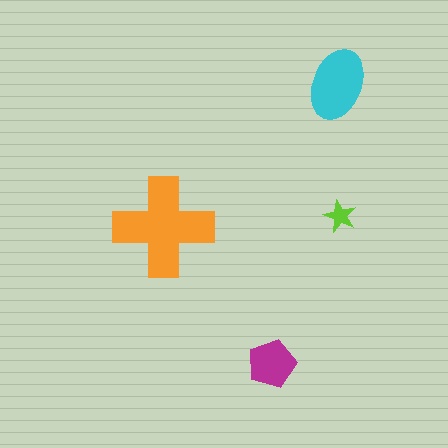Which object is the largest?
The orange cross.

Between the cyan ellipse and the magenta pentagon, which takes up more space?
The cyan ellipse.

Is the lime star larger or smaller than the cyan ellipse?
Smaller.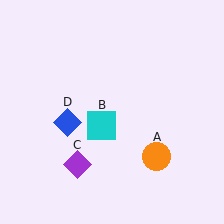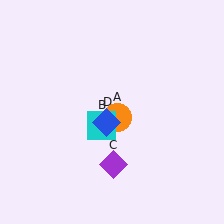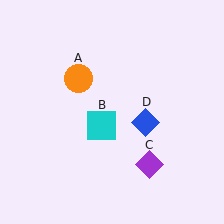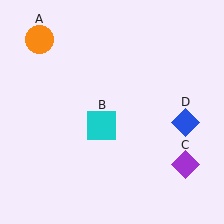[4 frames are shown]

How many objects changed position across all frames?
3 objects changed position: orange circle (object A), purple diamond (object C), blue diamond (object D).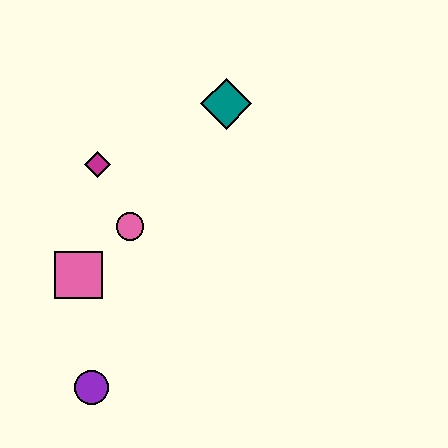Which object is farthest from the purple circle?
The teal diamond is farthest from the purple circle.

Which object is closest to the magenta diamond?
The pink circle is closest to the magenta diamond.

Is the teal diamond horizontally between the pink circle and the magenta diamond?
No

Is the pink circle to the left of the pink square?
No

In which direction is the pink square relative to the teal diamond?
The pink square is below the teal diamond.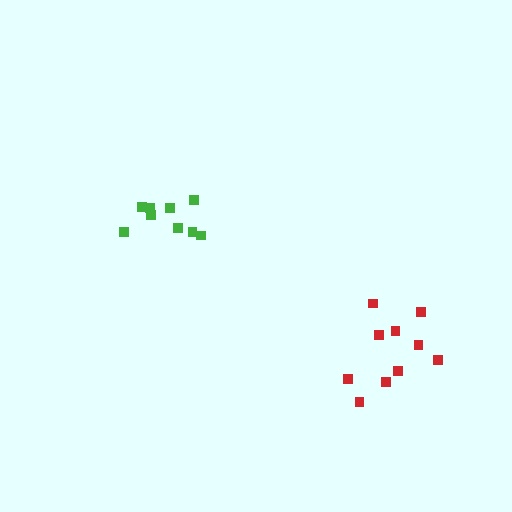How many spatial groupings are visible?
There are 2 spatial groupings.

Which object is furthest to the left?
The green cluster is leftmost.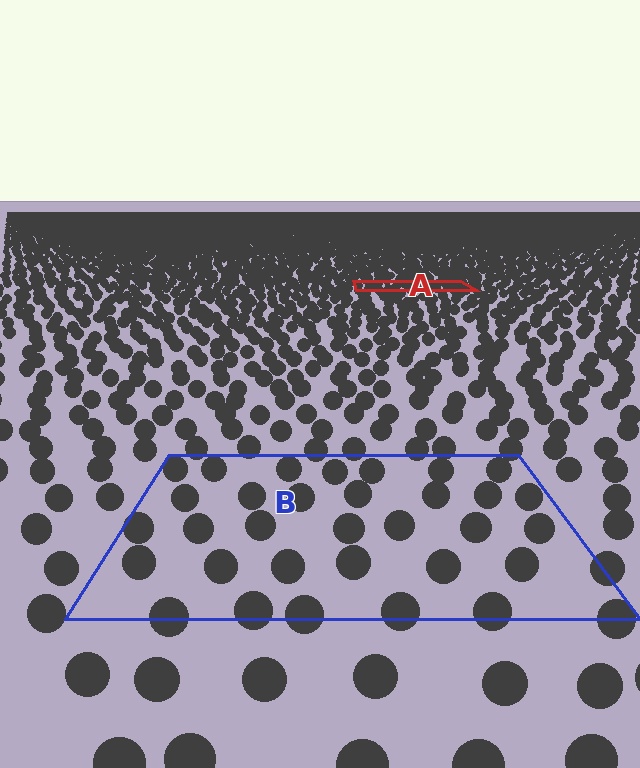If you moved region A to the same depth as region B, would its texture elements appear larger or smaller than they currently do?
They would appear larger. At a closer depth, the same texture elements are projected at a bigger on-screen size.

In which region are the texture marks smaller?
The texture marks are smaller in region A, because it is farther away.